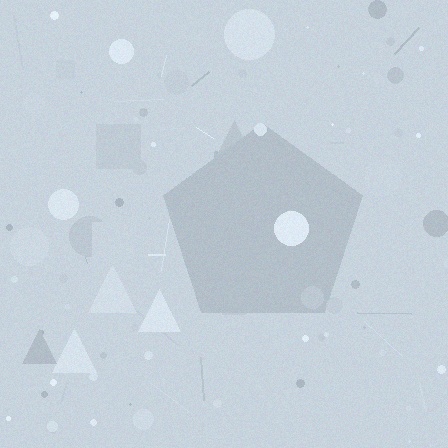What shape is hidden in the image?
A pentagon is hidden in the image.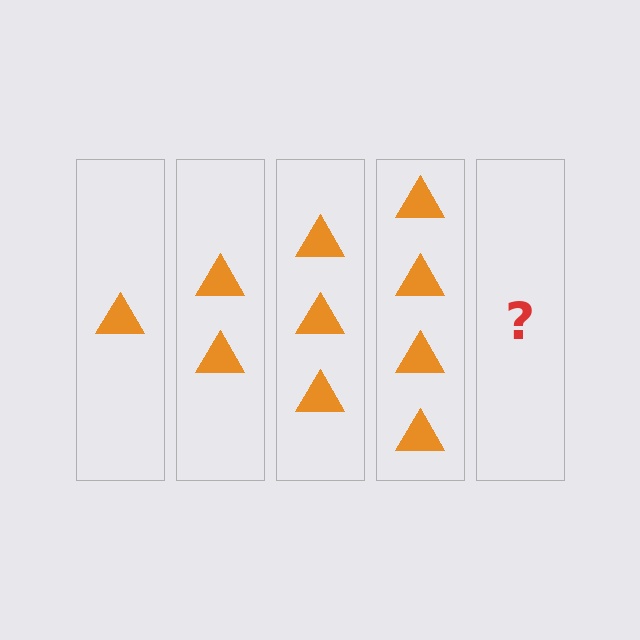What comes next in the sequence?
The next element should be 5 triangles.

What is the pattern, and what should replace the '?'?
The pattern is that each step adds one more triangle. The '?' should be 5 triangles.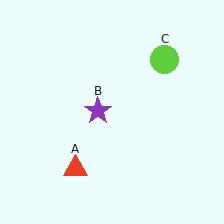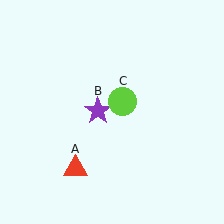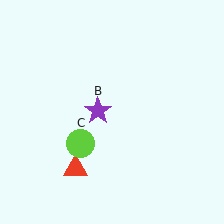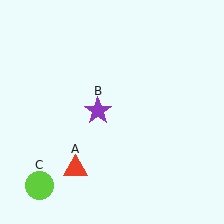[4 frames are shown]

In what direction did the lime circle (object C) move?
The lime circle (object C) moved down and to the left.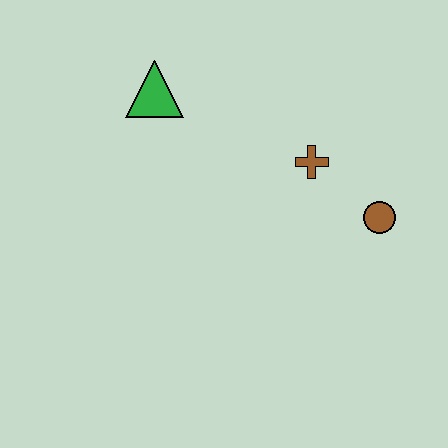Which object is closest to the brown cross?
The brown circle is closest to the brown cross.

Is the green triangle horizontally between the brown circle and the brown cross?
No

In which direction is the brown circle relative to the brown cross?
The brown circle is to the right of the brown cross.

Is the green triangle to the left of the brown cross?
Yes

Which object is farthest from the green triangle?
The brown circle is farthest from the green triangle.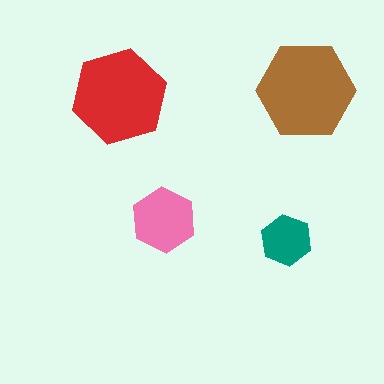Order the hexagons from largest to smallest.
the brown one, the red one, the pink one, the teal one.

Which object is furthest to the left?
The red hexagon is leftmost.